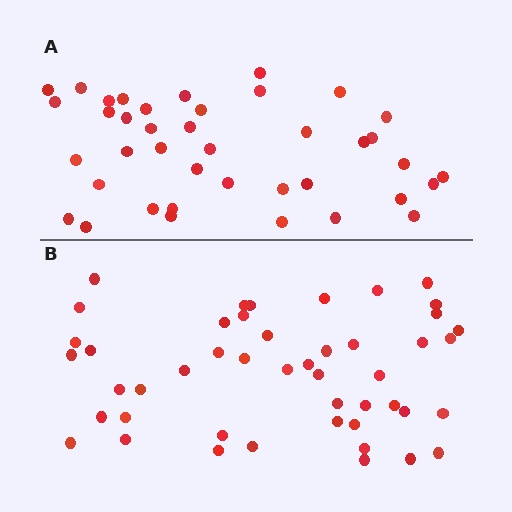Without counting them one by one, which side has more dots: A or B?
Region B (the bottom region) has more dots.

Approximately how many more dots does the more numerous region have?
Region B has roughly 8 or so more dots than region A.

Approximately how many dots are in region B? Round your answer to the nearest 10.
About 50 dots. (The exact count is 47, which rounds to 50.)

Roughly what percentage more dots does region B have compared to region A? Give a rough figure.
About 20% more.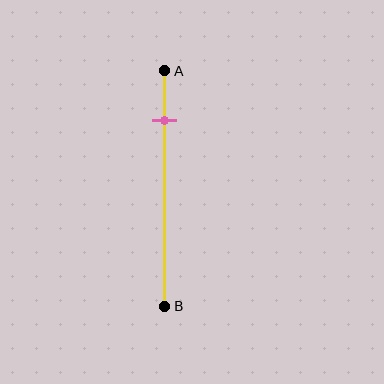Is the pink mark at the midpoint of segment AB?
No, the mark is at about 20% from A, not at the 50% midpoint.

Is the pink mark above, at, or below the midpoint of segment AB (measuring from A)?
The pink mark is above the midpoint of segment AB.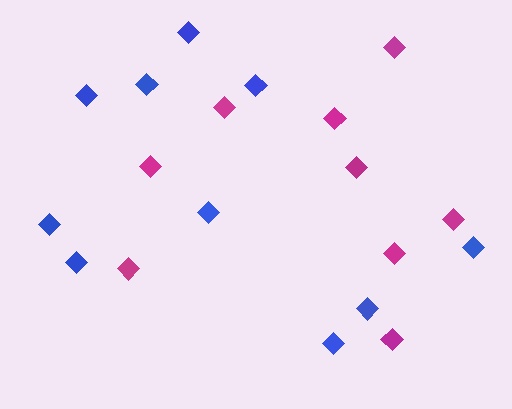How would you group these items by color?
There are 2 groups: one group of blue diamonds (10) and one group of magenta diamonds (9).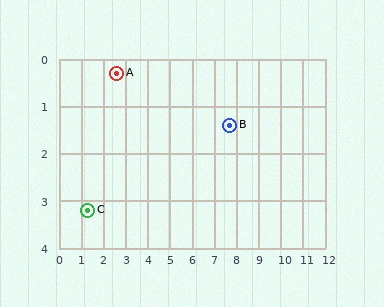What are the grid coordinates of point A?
Point A is at approximately (2.6, 0.3).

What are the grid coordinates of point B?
Point B is at approximately (7.7, 1.4).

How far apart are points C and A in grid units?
Points C and A are about 3.2 grid units apart.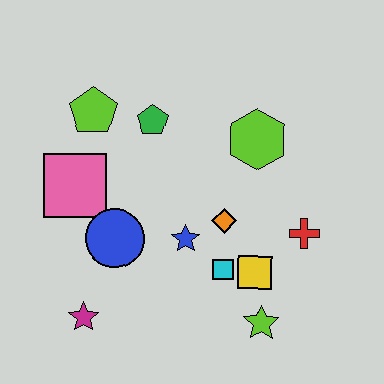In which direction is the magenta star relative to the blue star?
The magenta star is to the left of the blue star.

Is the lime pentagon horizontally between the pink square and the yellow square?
Yes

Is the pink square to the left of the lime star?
Yes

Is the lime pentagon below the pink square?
No